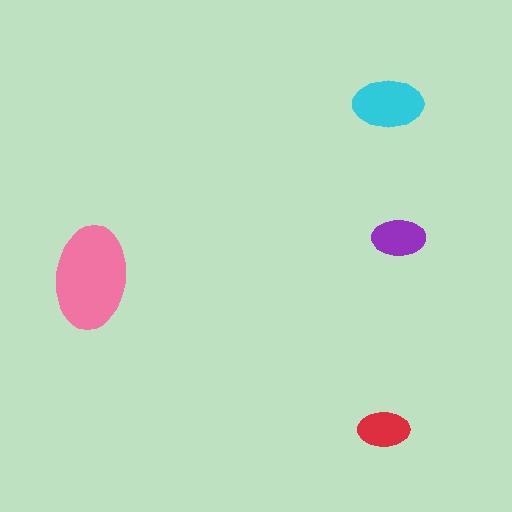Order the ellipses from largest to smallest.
the pink one, the cyan one, the purple one, the red one.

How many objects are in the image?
There are 4 objects in the image.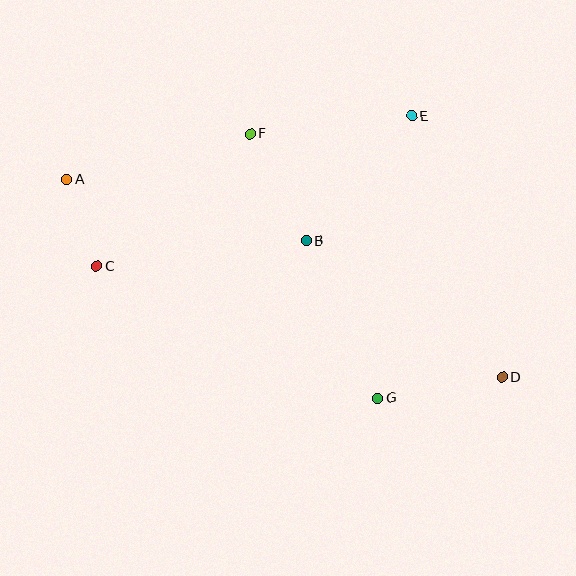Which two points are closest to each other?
Points A and C are closest to each other.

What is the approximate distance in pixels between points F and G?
The distance between F and G is approximately 294 pixels.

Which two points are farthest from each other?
Points A and D are farthest from each other.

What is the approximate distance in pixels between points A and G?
The distance between A and G is approximately 380 pixels.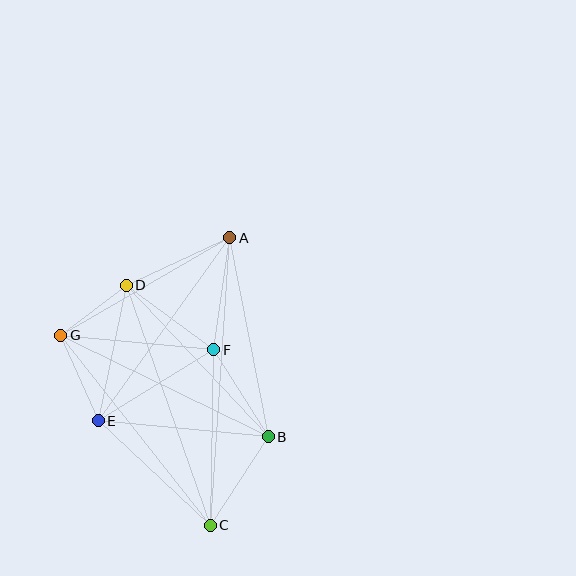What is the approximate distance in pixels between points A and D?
The distance between A and D is approximately 114 pixels.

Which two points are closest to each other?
Points D and G are closest to each other.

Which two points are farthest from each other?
Points A and C are farthest from each other.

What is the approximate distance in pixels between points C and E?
The distance between C and E is approximately 153 pixels.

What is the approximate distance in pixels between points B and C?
The distance between B and C is approximately 106 pixels.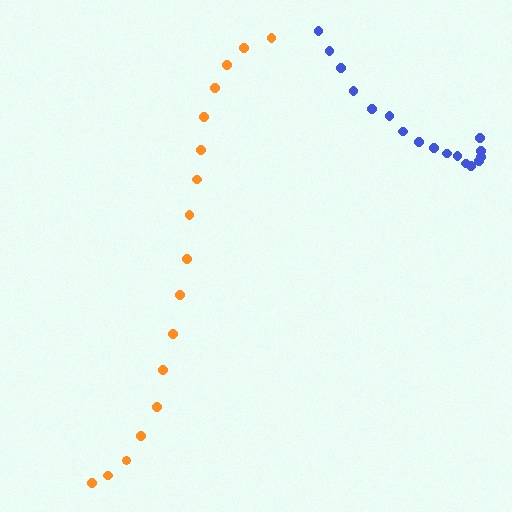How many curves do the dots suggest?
There are 2 distinct paths.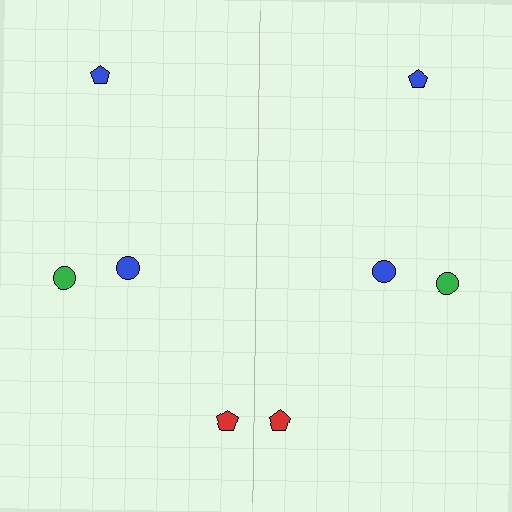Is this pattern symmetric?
Yes, this pattern has bilateral (reflection) symmetry.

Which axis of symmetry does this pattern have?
The pattern has a vertical axis of symmetry running through the center of the image.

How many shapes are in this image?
There are 8 shapes in this image.